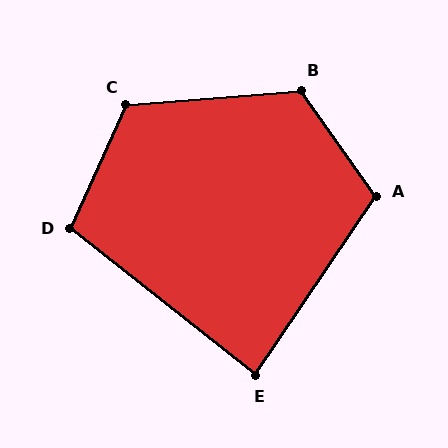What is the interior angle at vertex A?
Approximately 111 degrees (obtuse).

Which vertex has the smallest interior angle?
E, at approximately 86 degrees.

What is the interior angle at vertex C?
Approximately 119 degrees (obtuse).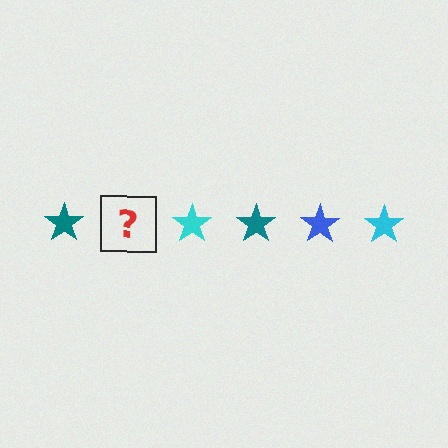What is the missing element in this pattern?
The missing element is a blue star.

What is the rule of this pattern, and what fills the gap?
The rule is that the pattern cycles through teal, blue, cyan stars. The gap should be filled with a blue star.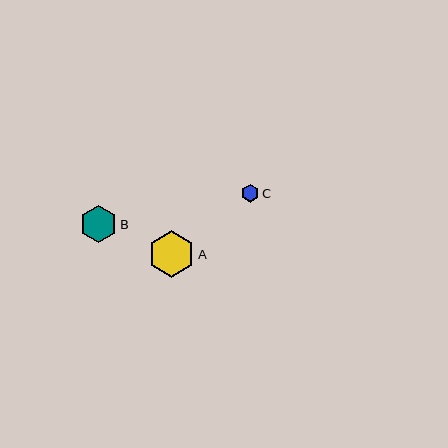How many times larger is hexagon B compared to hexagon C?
Hexagon B is approximately 2.1 times the size of hexagon C.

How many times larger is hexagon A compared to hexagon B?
Hexagon A is approximately 1.3 times the size of hexagon B.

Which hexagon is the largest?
Hexagon A is the largest with a size of approximately 47 pixels.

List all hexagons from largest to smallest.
From largest to smallest: A, B, C.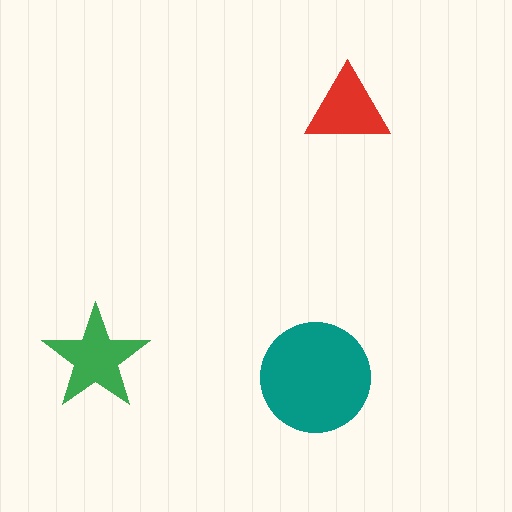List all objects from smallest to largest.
The red triangle, the green star, the teal circle.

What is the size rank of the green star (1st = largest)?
2nd.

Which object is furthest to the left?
The green star is leftmost.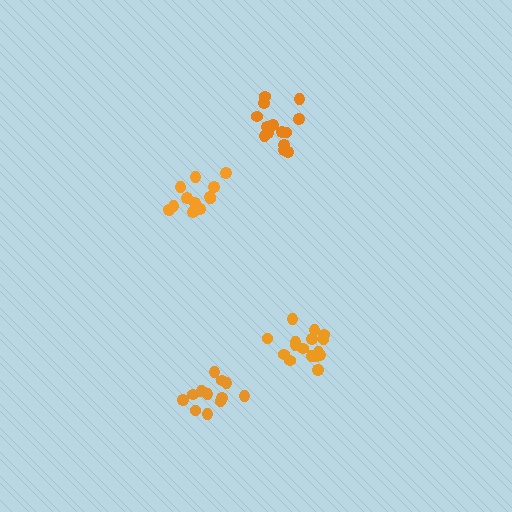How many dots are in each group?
Group 1: 16 dots, Group 2: 12 dots, Group 3: 13 dots, Group 4: 14 dots (55 total).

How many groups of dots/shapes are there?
There are 4 groups.